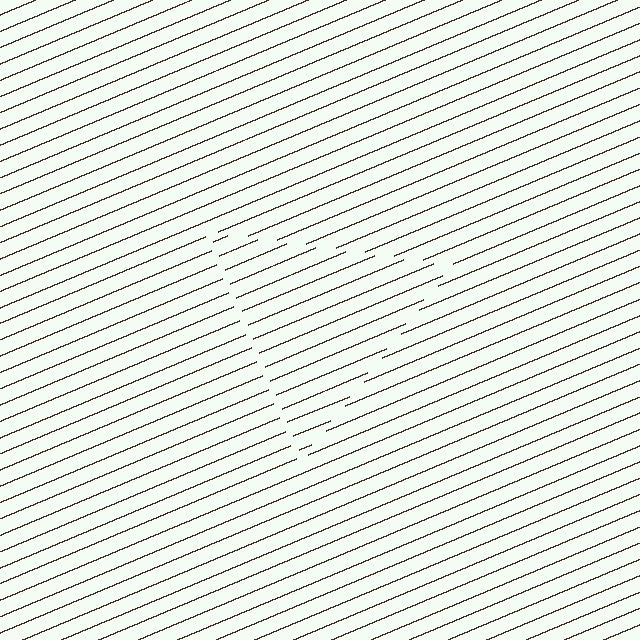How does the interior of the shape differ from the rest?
The interior of the shape contains the same grating, shifted by half a period — the contour is defined by the phase discontinuity where line-ends from the inner and outer gratings abut.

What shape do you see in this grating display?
An illusory triangle. The interior of the shape contains the same grating, shifted by half a period — the contour is defined by the phase discontinuity where line-ends from the inner and outer gratings abut.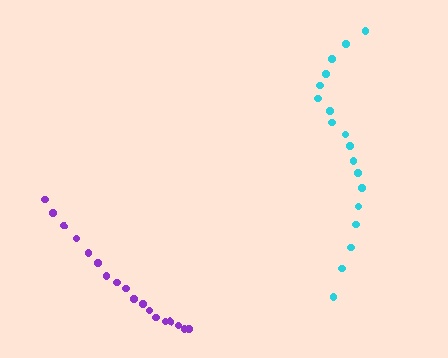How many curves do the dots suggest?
There are 2 distinct paths.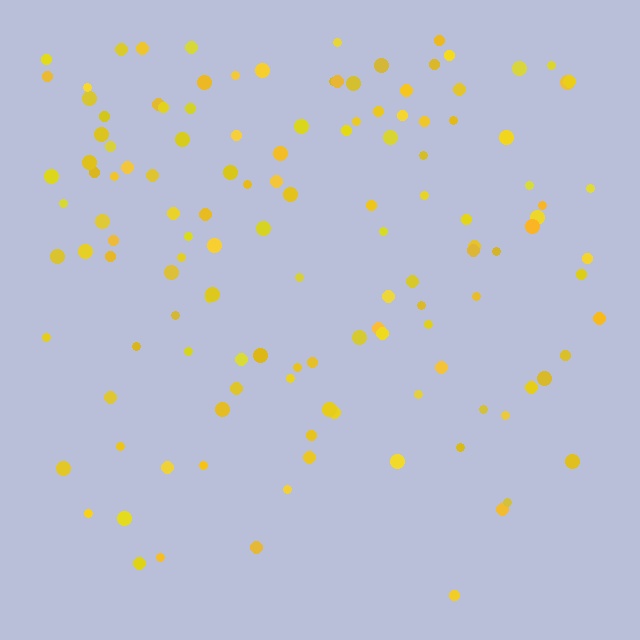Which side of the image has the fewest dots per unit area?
The bottom.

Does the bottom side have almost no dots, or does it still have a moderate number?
Still a moderate number, just noticeably fewer than the top.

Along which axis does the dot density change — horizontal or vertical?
Vertical.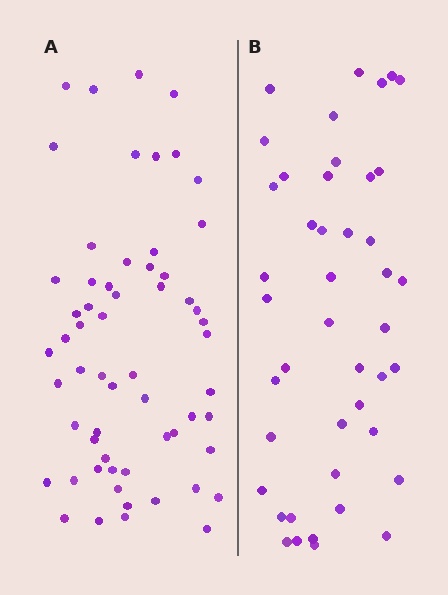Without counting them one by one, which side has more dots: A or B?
Region A (the left region) has more dots.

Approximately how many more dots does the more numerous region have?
Region A has approximately 15 more dots than region B.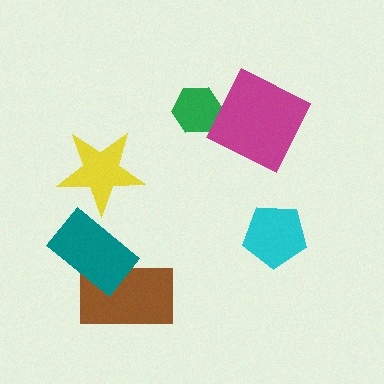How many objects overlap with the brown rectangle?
1 object overlaps with the brown rectangle.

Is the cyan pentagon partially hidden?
No, no other shape covers it.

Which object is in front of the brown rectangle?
The teal rectangle is in front of the brown rectangle.